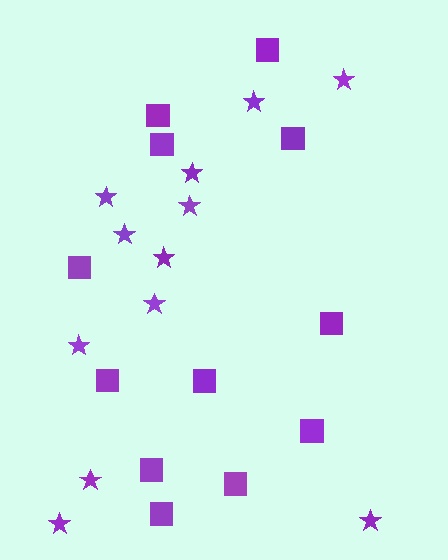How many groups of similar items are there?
There are 2 groups: one group of stars (12) and one group of squares (12).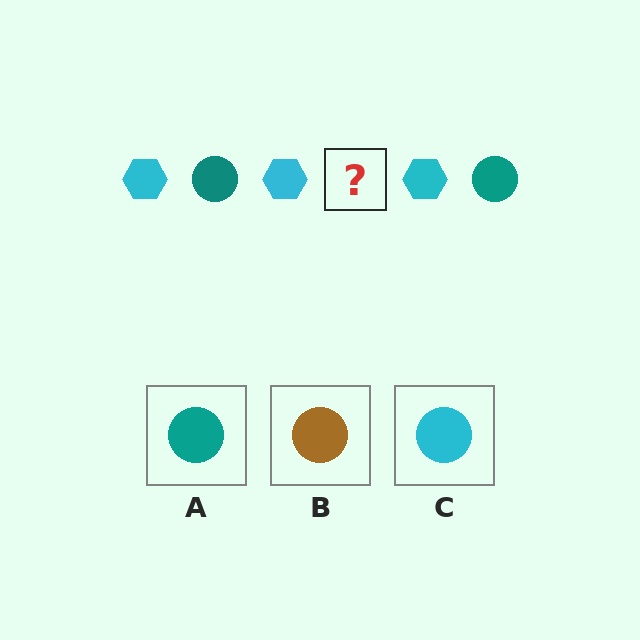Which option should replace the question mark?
Option A.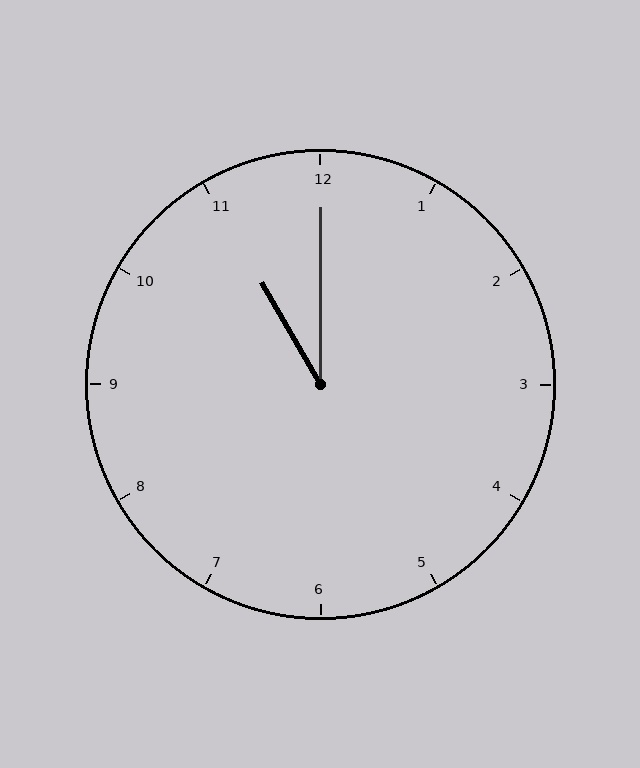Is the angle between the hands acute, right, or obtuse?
It is acute.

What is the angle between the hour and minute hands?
Approximately 30 degrees.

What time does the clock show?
11:00.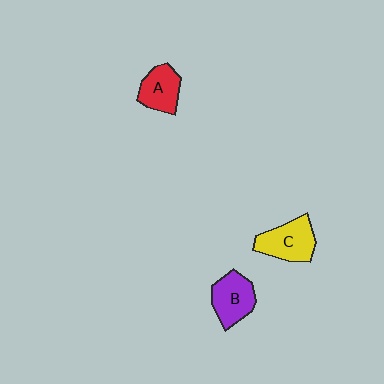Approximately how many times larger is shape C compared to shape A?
Approximately 1.2 times.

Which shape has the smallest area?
Shape A (red).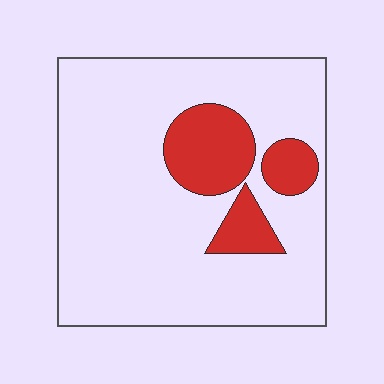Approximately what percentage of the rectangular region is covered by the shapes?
Approximately 15%.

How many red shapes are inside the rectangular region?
3.